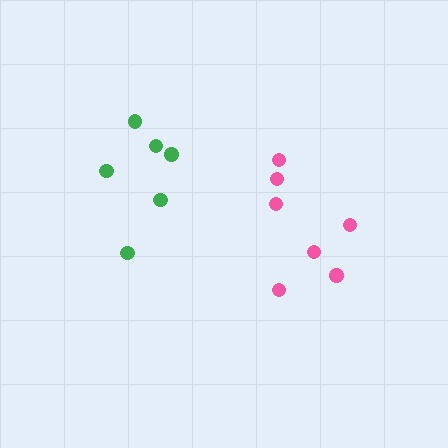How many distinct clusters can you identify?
There are 2 distinct clusters.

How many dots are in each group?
Group 1: 7 dots, Group 2: 6 dots (13 total).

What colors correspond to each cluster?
The clusters are colored: pink, green.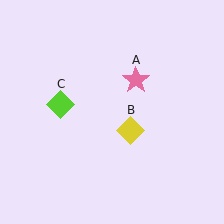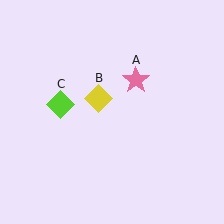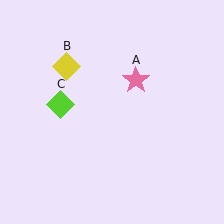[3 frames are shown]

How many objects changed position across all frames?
1 object changed position: yellow diamond (object B).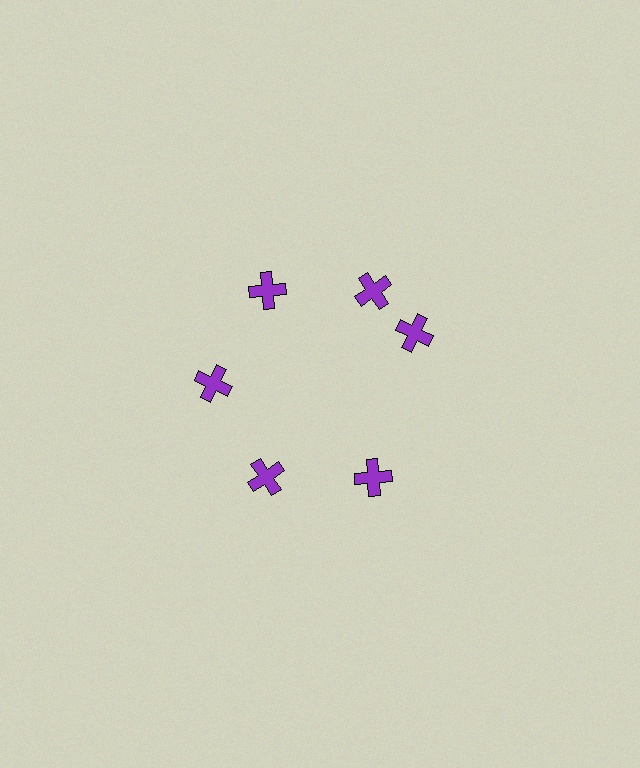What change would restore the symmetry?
The symmetry would be restored by rotating it back into even spacing with its neighbors so that all 6 crosses sit at equal angles and equal distance from the center.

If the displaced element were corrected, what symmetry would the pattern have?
It would have 6-fold rotational symmetry — the pattern would map onto itself every 60 degrees.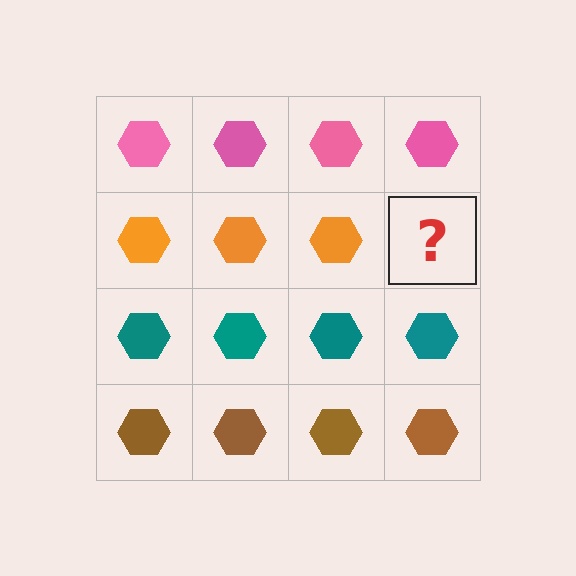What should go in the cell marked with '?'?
The missing cell should contain an orange hexagon.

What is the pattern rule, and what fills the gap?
The rule is that each row has a consistent color. The gap should be filled with an orange hexagon.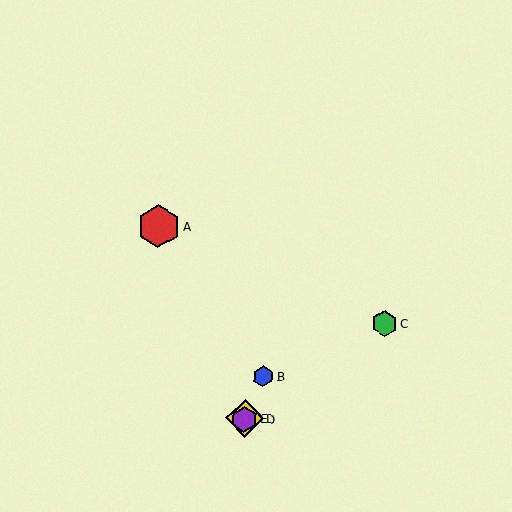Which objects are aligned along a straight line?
Objects B, D, E are aligned along a straight line.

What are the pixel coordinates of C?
Object C is at (384, 323).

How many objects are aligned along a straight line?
3 objects (B, D, E) are aligned along a straight line.